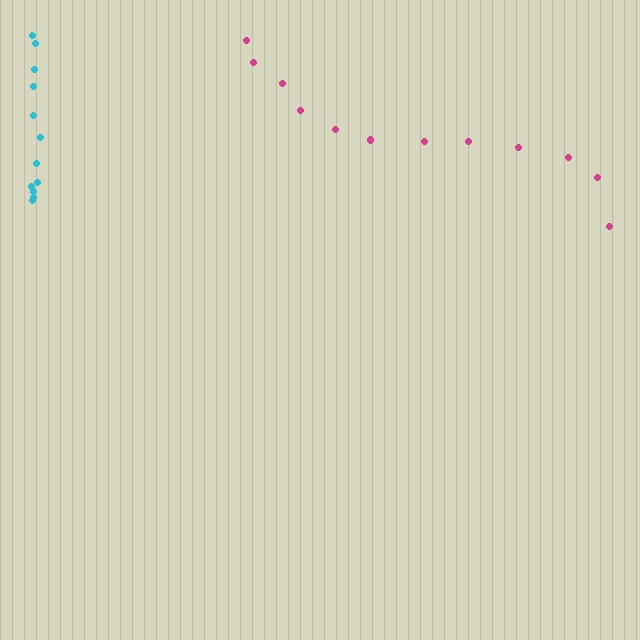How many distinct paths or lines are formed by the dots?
There are 2 distinct paths.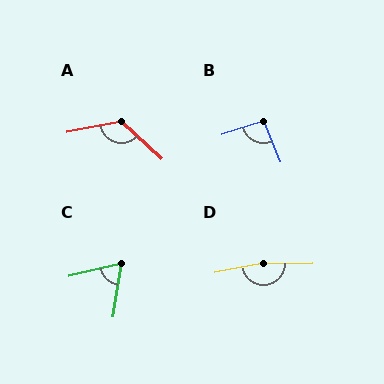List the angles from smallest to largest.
C (67°), B (94°), A (126°), D (169°).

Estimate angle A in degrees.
Approximately 126 degrees.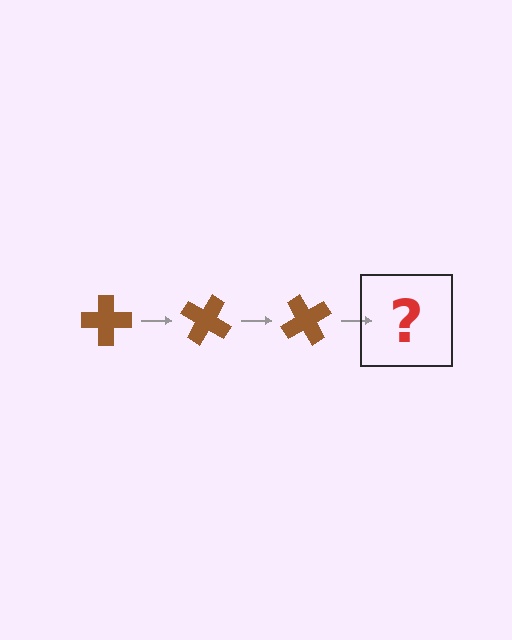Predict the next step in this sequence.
The next step is a brown cross rotated 90 degrees.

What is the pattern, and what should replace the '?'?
The pattern is that the cross rotates 30 degrees each step. The '?' should be a brown cross rotated 90 degrees.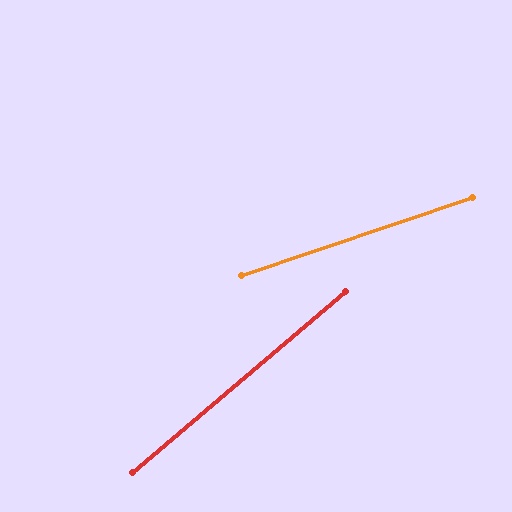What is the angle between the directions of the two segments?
Approximately 22 degrees.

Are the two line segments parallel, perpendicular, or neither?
Neither parallel nor perpendicular — they differ by about 22°.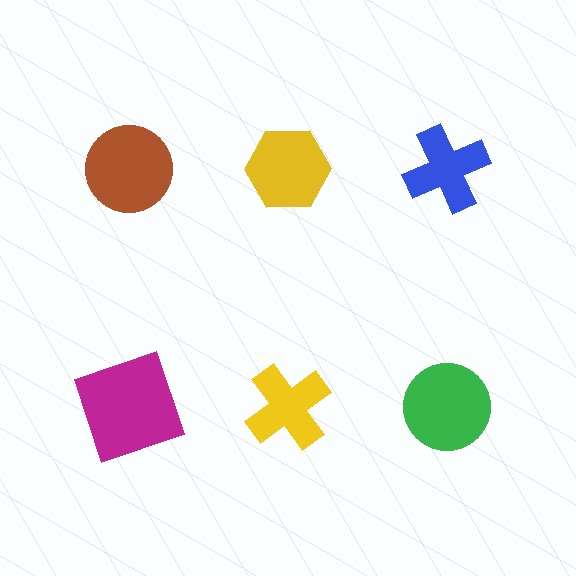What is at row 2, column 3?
A green circle.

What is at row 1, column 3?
A blue cross.